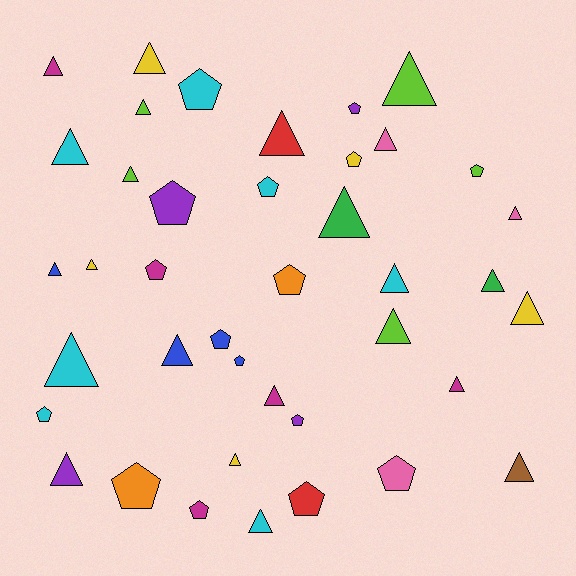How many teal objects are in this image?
There are no teal objects.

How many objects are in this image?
There are 40 objects.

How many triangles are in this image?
There are 24 triangles.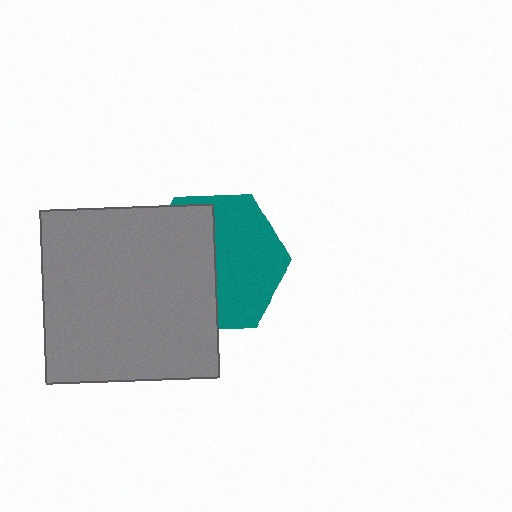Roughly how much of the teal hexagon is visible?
About half of it is visible (roughly 52%).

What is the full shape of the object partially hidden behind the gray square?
The partially hidden object is a teal hexagon.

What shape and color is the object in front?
The object in front is a gray square.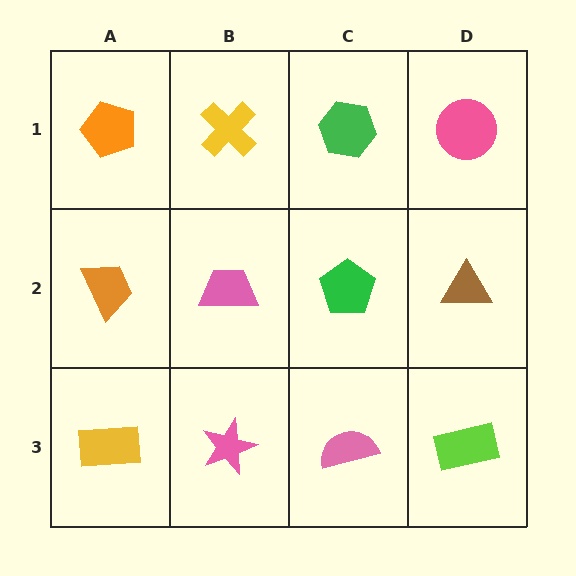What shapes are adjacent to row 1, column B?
A pink trapezoid (row 2, column B), an orange pentagon (row 1, column A), a green hexagon (row 1, column C).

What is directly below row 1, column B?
A pink trapezoid.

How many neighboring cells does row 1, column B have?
3.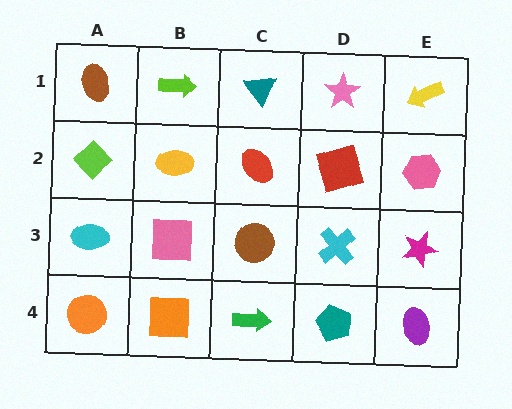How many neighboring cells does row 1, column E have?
2.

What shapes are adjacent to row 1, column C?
A red ellipse (row 2, column C), a lime arrow (row 1, column B), a pink star (row 1, column D).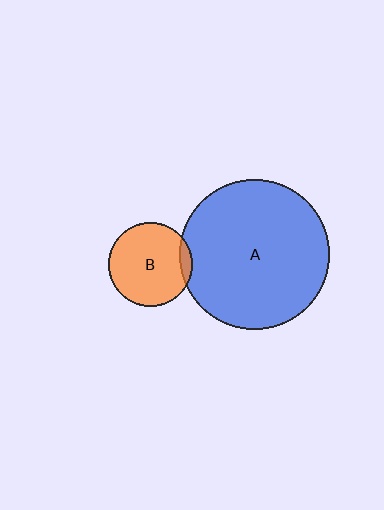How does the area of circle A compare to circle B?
Approximately 3.2 times.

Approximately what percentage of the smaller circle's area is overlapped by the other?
Approximately 5%.